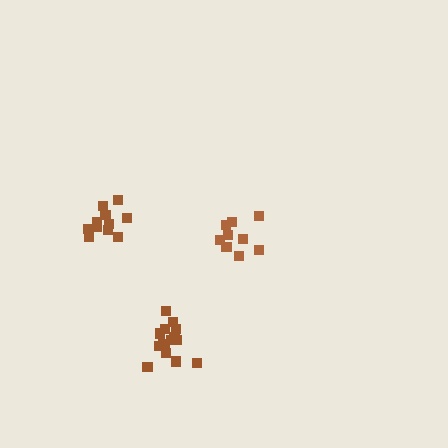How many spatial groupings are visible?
There are 3 spatial groupings.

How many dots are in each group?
Group 1: 15 dots, Group 2: 9 dots, Group 3: 11 dots (35 total).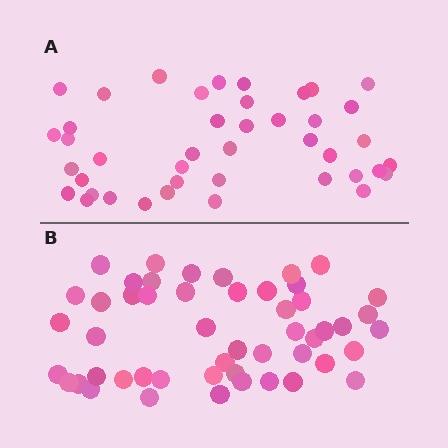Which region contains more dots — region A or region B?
Region B (the bottom region) has more dots.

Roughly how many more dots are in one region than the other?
Region B has roughly 8 or so more dots than region A.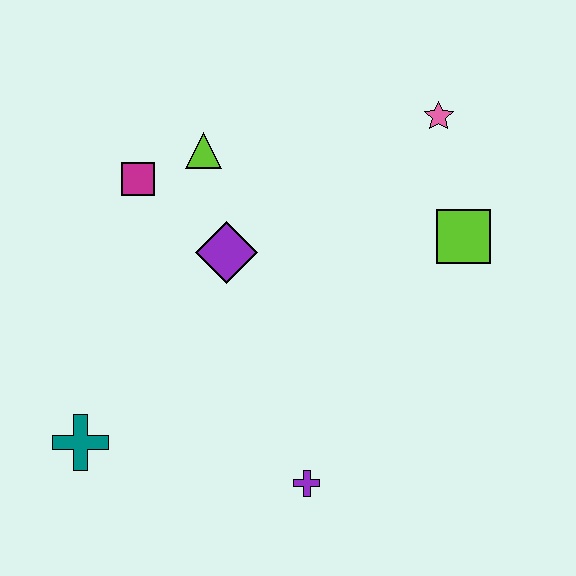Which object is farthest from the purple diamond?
The pink star is farthest from the purple diamond.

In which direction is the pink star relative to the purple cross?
The pink star is above the purple cross.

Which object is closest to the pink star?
The lime square is closest to the pink star.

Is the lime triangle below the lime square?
No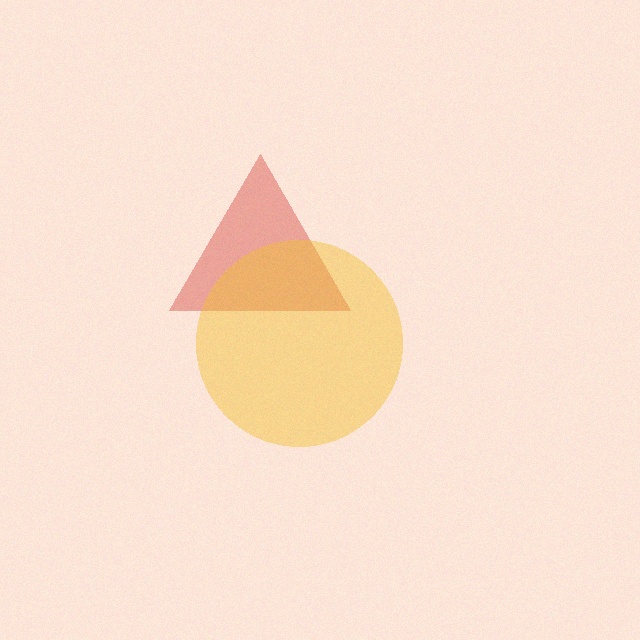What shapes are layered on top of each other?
The layered shapes are: a red triangle, a yellow circle.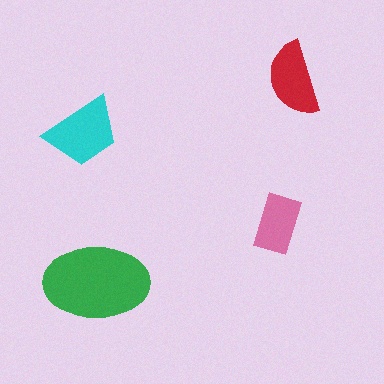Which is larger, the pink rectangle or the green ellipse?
The green ellipse.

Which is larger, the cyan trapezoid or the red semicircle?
The cyan trapezoid.